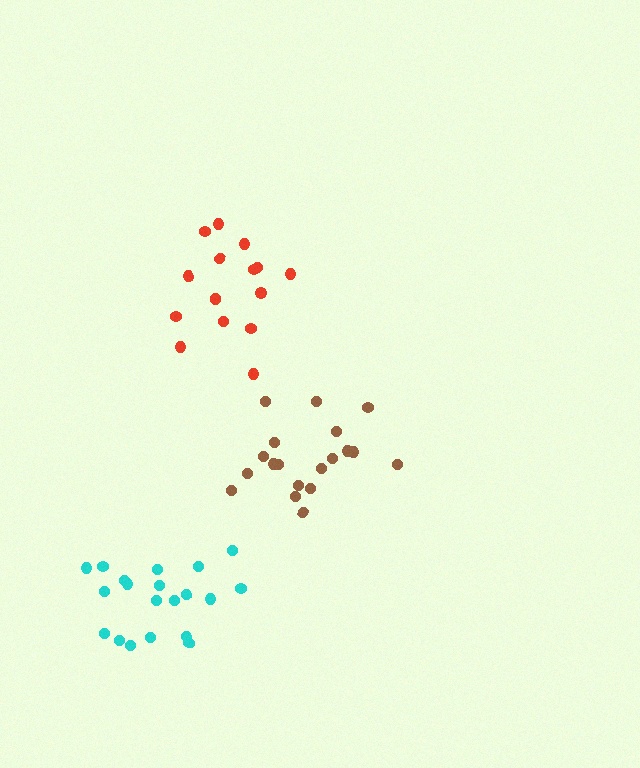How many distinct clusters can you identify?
There are 3 distinct clusters.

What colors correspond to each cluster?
The clusters are colored: brown, cyan, red.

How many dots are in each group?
Group 1: 19 dots, Group 2: 20 dots, Group 3: 16 dots (55 total).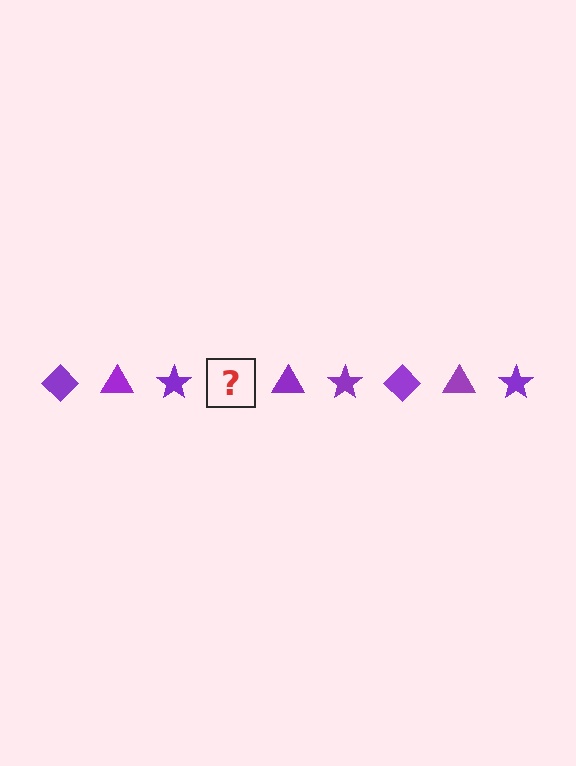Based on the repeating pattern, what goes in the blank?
The blank should be a purple diamond.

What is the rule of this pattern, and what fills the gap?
The rule is that the pattern cycles through diamond, triangle, star shapes in purple. The gap should be filled with a purple diamond.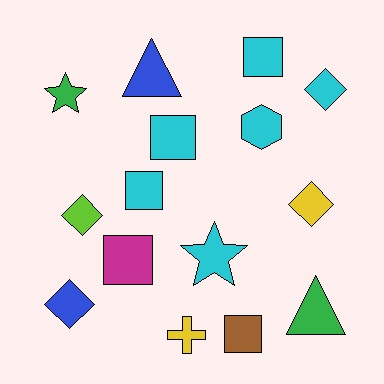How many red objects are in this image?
There are no red objects.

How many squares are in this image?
There are 5 squares.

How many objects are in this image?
There are 15 objects.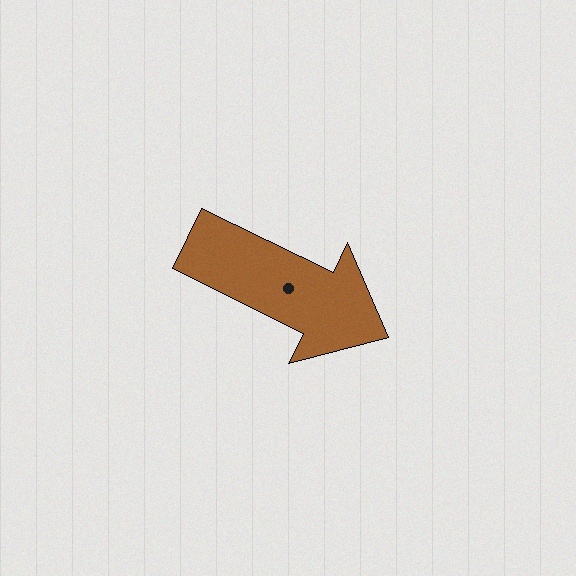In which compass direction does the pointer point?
Southeast.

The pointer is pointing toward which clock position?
Roughly 4 o'clock.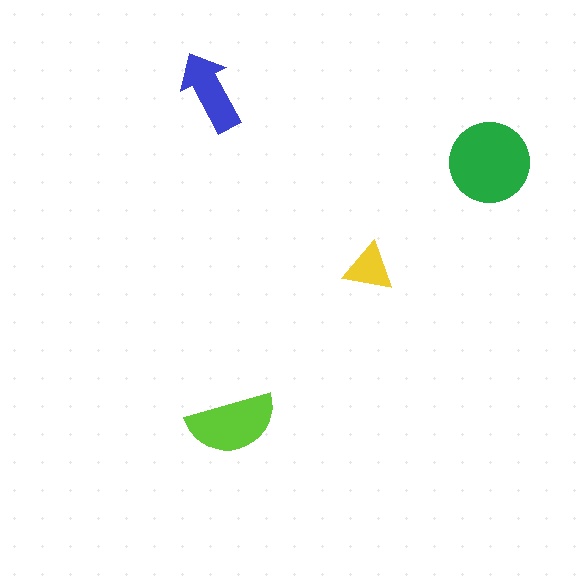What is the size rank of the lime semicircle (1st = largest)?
2nd.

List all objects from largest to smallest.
The green circle, the lime semicircle, the blue arrow, the yellow triangle.